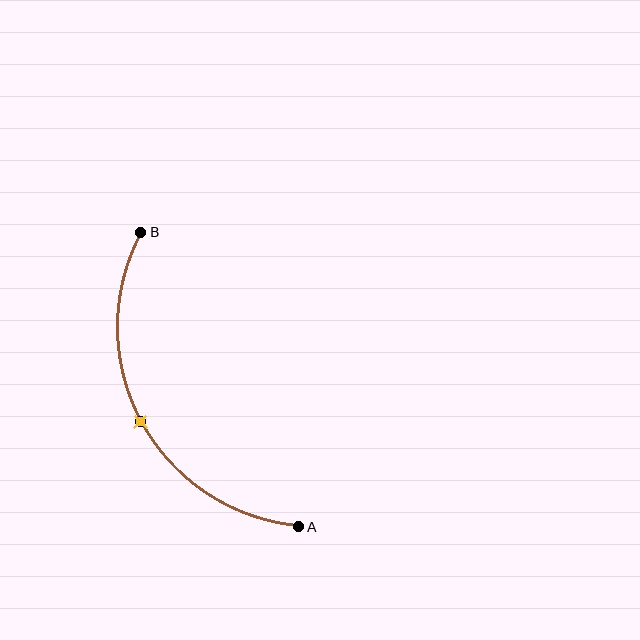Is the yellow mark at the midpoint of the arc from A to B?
Yes. The yellow mark lies on the arc at equal arc-length from both A and B — it is the arc midpoint.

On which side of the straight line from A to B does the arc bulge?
The arc bulges to the left of the straight line connecting A and B.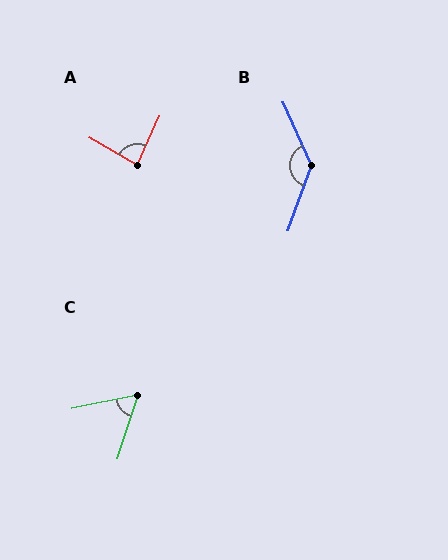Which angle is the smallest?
C, at approximately 60 degrees.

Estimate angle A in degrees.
Approximately 84 degrees.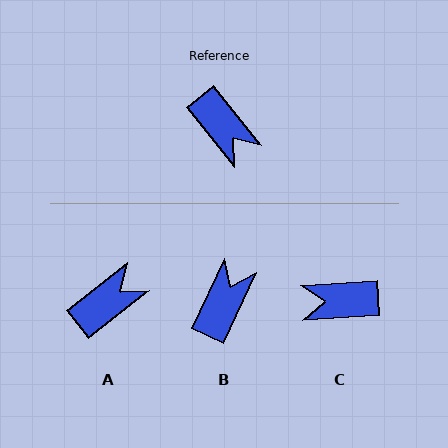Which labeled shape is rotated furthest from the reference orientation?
C, about 125 degrees away.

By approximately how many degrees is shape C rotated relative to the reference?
Approximately 125 degrees clockwise.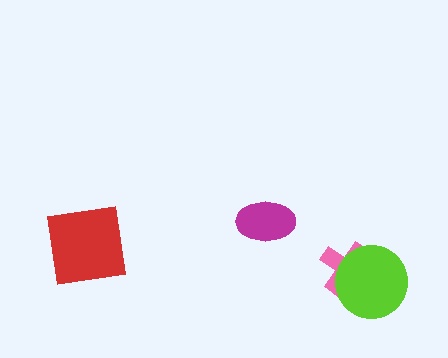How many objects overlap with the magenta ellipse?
0 objects overlap with the magenta ellipse.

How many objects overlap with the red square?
0 objects overlap with the red square.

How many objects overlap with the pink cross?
1 object overlaps with the pink cross.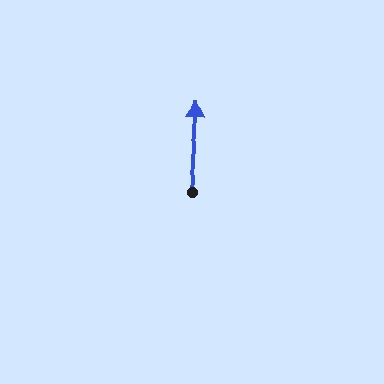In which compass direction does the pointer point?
North.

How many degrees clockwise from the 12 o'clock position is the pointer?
Approximately 4 degrees.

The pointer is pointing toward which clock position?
Roughly 12 o'clock.